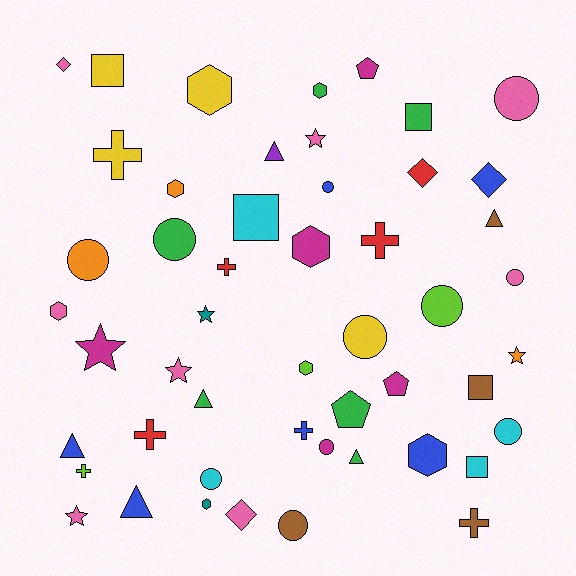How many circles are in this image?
There are 11 circles.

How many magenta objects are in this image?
There are 5 magenta objects.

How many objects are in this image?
There are 50 objects.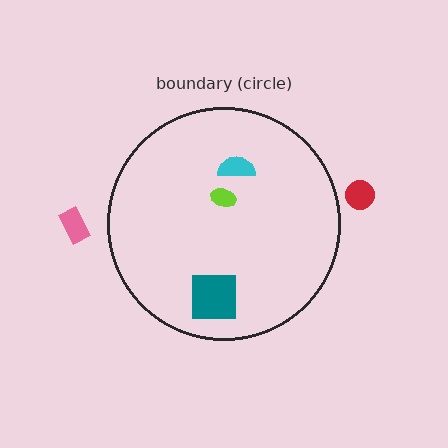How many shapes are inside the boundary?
3 inside, 2 outside.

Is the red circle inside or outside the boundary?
Outside.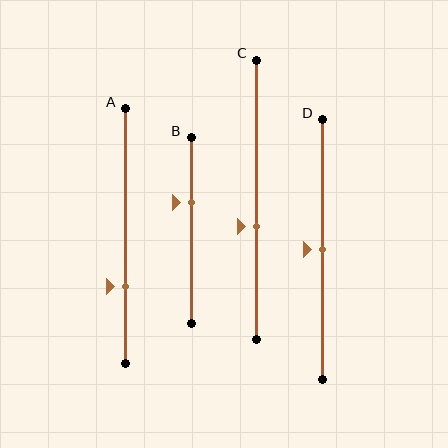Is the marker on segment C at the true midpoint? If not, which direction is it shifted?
No, the marker on segment C is shifted downward by about 10% of the segment length.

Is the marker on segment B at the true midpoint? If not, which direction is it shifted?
No, the marker on segment B is shifted upward by about 15% of the segment length.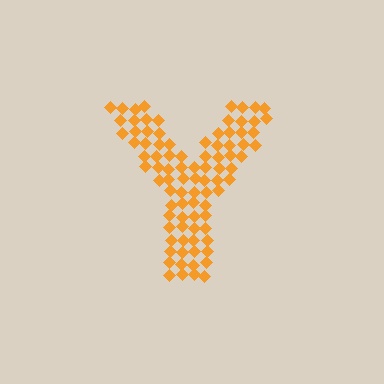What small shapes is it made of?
It is made of small diamonds.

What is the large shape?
The large shape is the letter Y.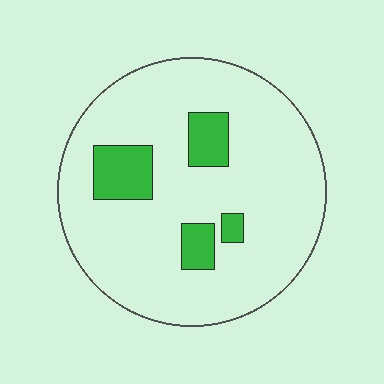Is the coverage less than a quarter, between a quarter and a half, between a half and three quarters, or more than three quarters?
Less than a quarter.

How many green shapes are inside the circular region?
4.